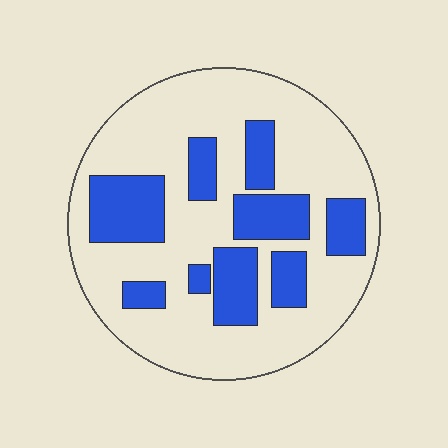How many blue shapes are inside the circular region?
9.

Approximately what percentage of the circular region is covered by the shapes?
Approximately 30%.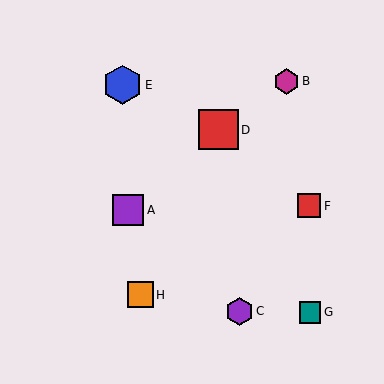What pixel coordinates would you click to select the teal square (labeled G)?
Click at (310, 312) to select the teal square G.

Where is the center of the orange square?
The center of the orange square is at (140, 295).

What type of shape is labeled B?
Shape B is a magenta hexagon.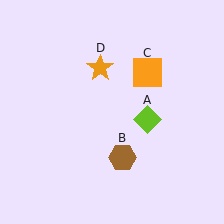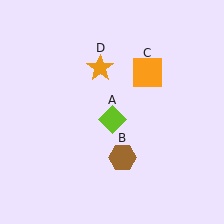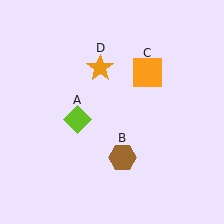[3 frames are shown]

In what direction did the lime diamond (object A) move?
The lime diamond (object A) moved left.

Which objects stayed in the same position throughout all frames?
Brown hexagon (object B) and orange square (object C) and orange star (object D) remained stationary.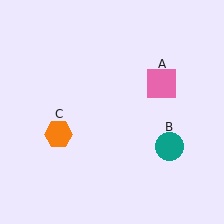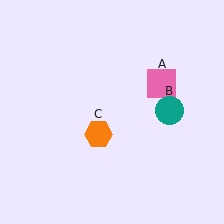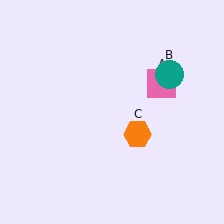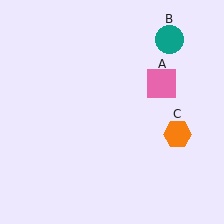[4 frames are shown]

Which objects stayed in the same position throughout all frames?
Pink square (object A) remained stationary.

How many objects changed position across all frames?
2 objects changed position: teal circle (object B), orange hexagon (object C).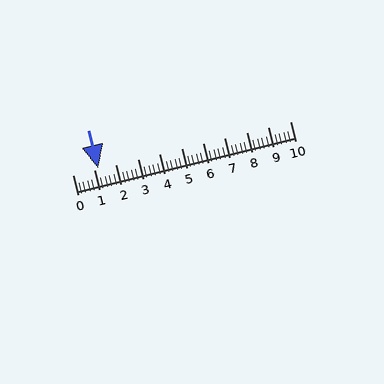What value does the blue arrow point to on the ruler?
The blue arrow points to approximately 1.2.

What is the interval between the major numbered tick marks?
The major tick marks are spaced 1 units apart.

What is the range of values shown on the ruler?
The ruler shows values from 0 to 10.